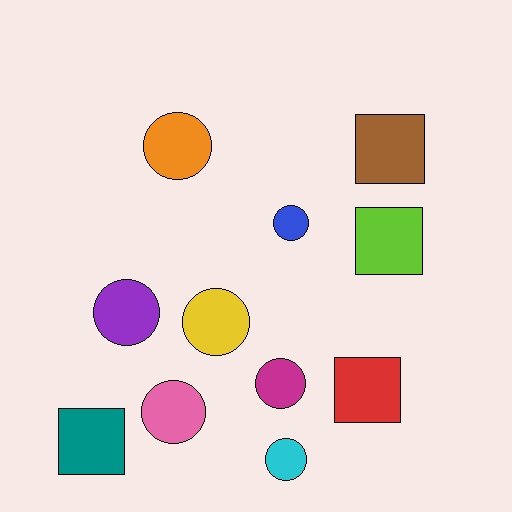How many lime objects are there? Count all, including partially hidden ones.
There is 1 lime object.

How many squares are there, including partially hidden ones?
There are 4 squares.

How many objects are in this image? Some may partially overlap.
There are 11 objects.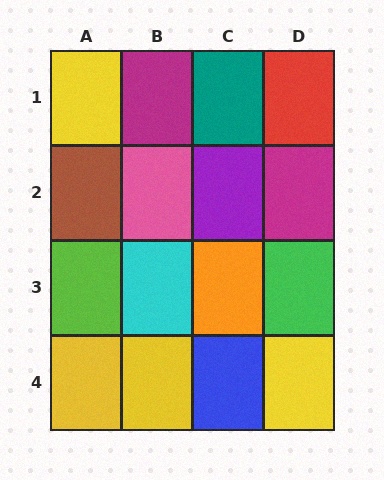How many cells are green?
1 cell is green.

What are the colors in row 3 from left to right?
Lime, cyan, orange, green.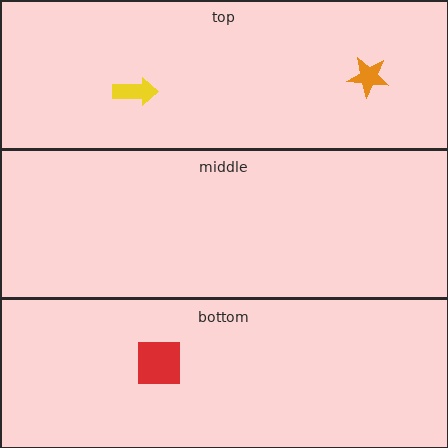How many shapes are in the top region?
2.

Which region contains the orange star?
The top region.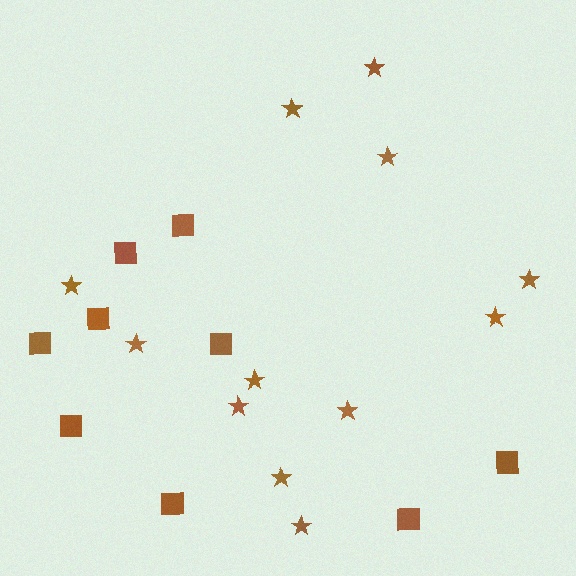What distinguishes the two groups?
There are 2 groups: one group of squares (9) and one group of stars (12).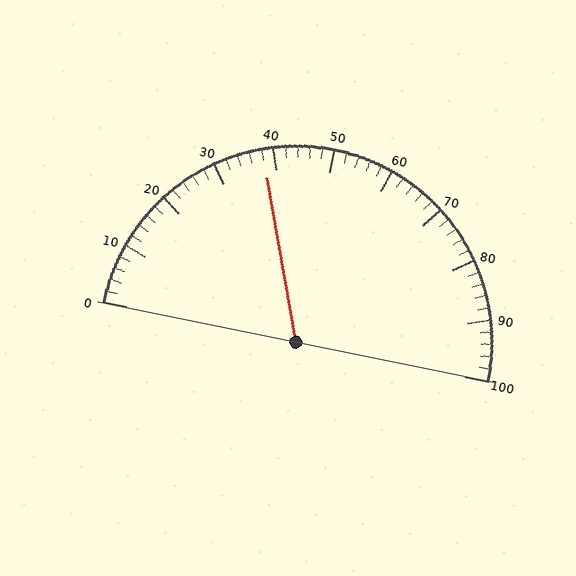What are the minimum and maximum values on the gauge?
The gauge ranges from 0 to 100.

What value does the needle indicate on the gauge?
The needle indicates approximately 38.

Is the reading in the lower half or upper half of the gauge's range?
The reading is in the lower half of the range (0 to 100).